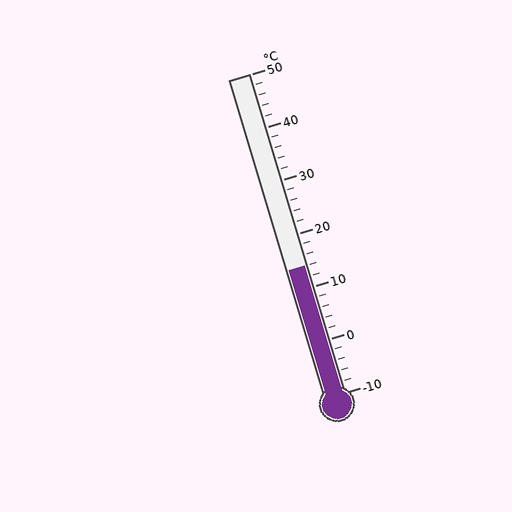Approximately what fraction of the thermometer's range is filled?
The thermometer is filled to approximately 40% of its range.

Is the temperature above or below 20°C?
The temperature is below 20°C.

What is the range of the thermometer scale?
The thermometer scale ranges from -10°C to 50°C.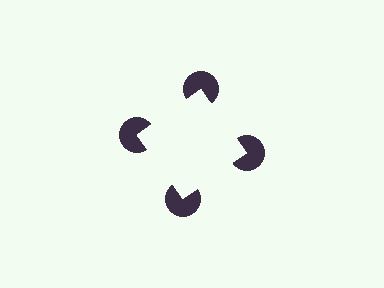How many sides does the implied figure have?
4 sides.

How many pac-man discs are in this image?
There are 4 — one at each vertex of the illusory square.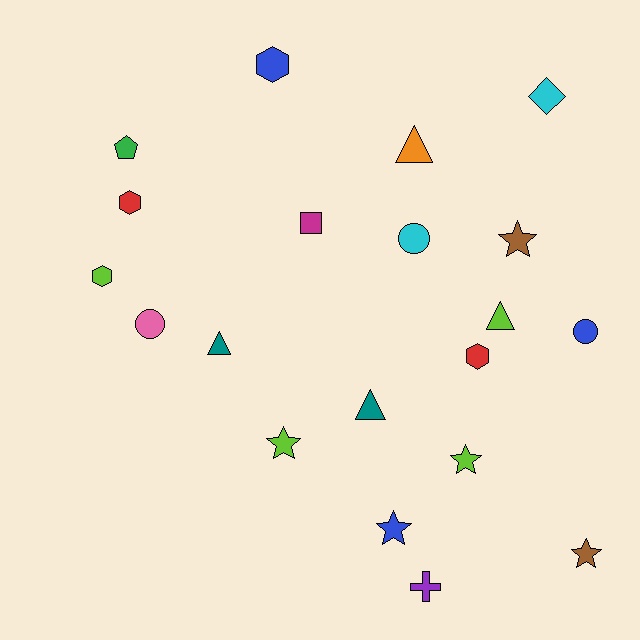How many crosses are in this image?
There is 1 cross.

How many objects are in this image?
There are 20 objects.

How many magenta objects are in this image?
There is 1 magenta object.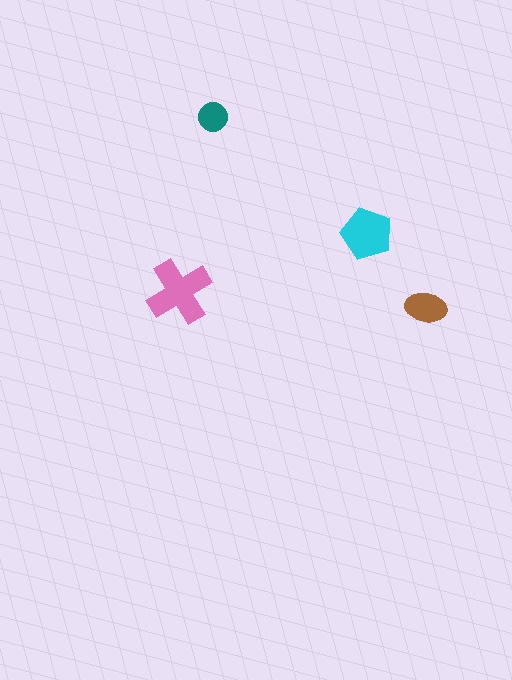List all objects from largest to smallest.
The pink cross, the cyan pentagon, the brown ellipse, the teal circle.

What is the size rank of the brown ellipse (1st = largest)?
3rd.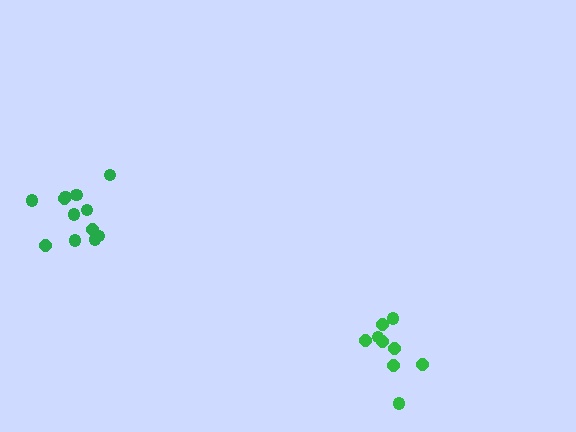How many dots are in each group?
Group 1: 12 dots, Group 2: 9 dots (21 total).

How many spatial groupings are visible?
There are 2 spatial groupings.